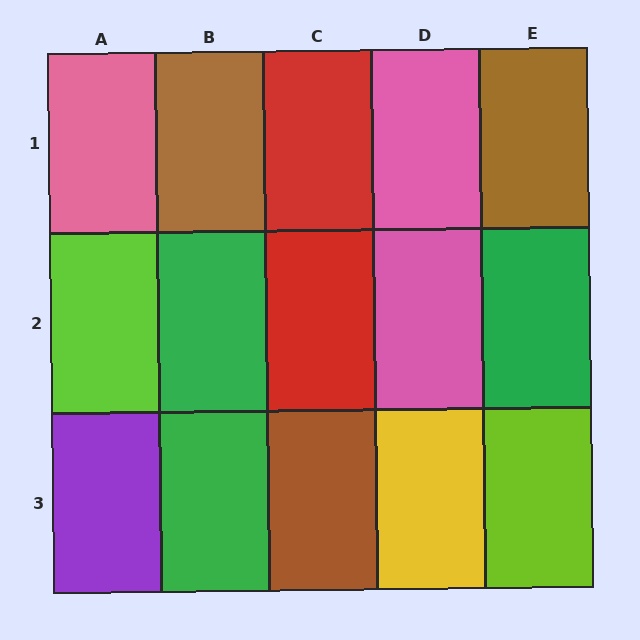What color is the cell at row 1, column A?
Pink.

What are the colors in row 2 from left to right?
Lime, green, red, pink, green.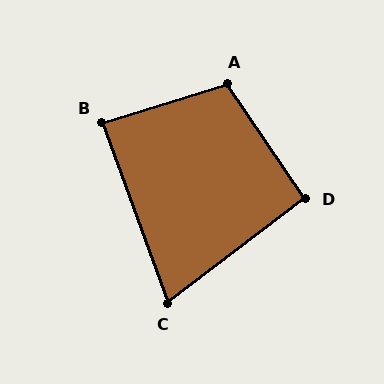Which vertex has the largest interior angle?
A, at approximately 107 degrees.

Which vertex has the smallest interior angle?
C, at approximately 73 degrees.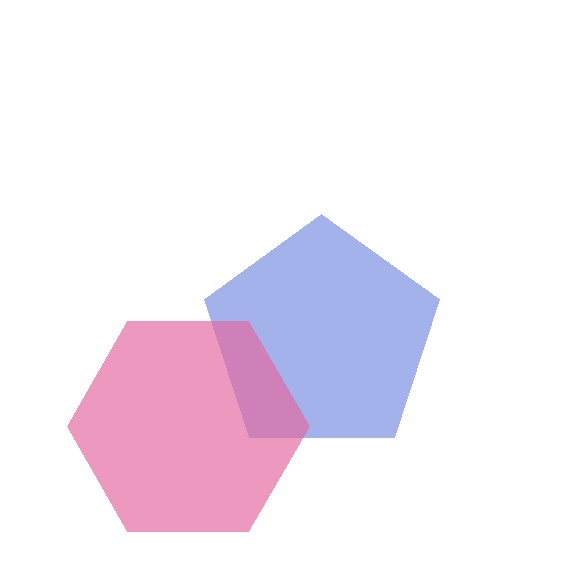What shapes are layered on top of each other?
The layered shapes are: a blue pentagon, a pink hexagon.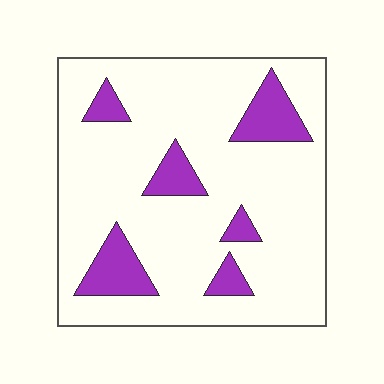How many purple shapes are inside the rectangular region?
6.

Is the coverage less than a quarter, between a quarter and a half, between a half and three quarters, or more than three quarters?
Less than a quarter.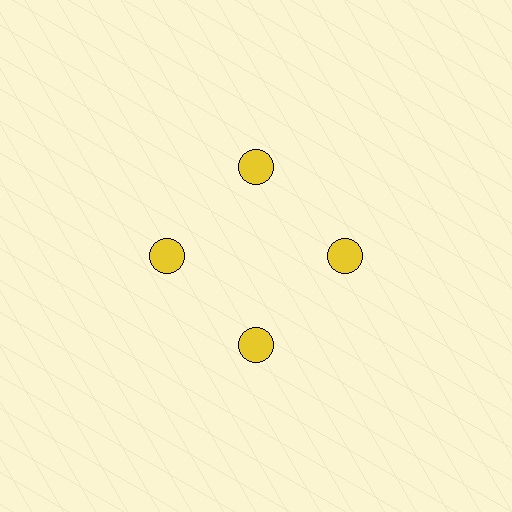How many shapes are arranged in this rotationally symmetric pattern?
There are 4 shapes, arranged in 4 groups of 1.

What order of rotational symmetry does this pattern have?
This pattern has 4-fold rotational symmetry.